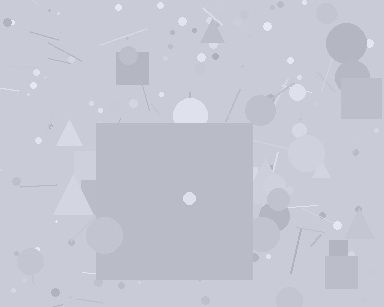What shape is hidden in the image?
A square is hidden in the image.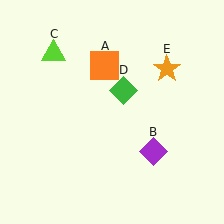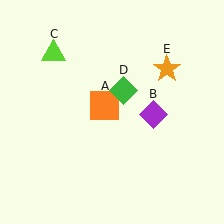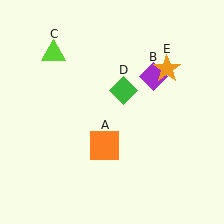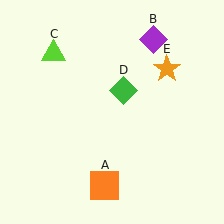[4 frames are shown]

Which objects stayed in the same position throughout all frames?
Lime triangle (object C) and green diamond (object D) and orange star (object E) remained stationary.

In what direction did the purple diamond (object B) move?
The purple diamond (object B) moved up.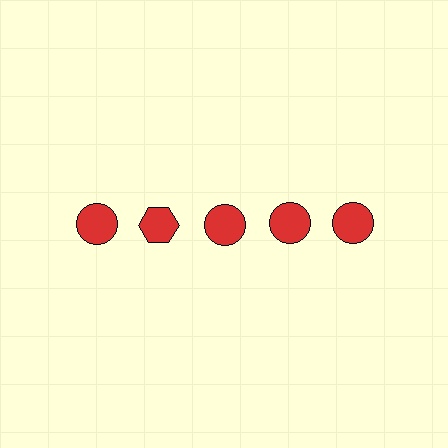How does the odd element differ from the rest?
It has a different shape: hexagon instead of circle.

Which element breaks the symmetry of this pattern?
The red hexagon in the top row, second from left column breaks the symmetry. All other shapes are red circles.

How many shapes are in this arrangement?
There are 5 shapes arranged in a grid pattern.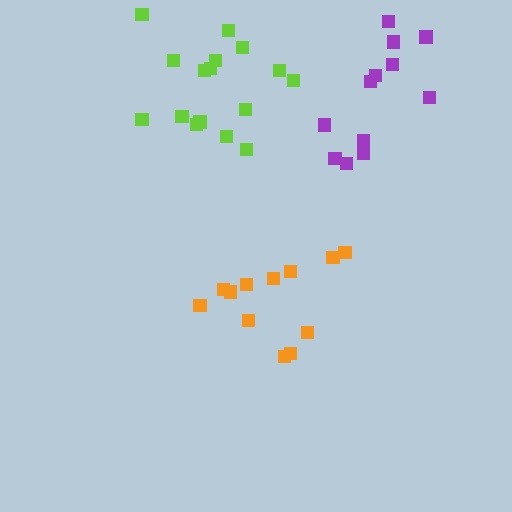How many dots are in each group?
Group 1: 12 dots, Group 2: 12 dots, Group 3: 16 dots (40 total).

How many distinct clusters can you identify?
There are 3 distinct clusters.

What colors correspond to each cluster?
The clusters are colored: orange, purple, lime.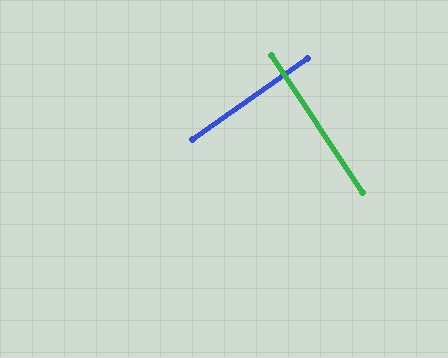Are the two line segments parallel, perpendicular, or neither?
Perpendicular — they meet at approximately 88°.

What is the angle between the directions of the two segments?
Approximately 88 degrees.